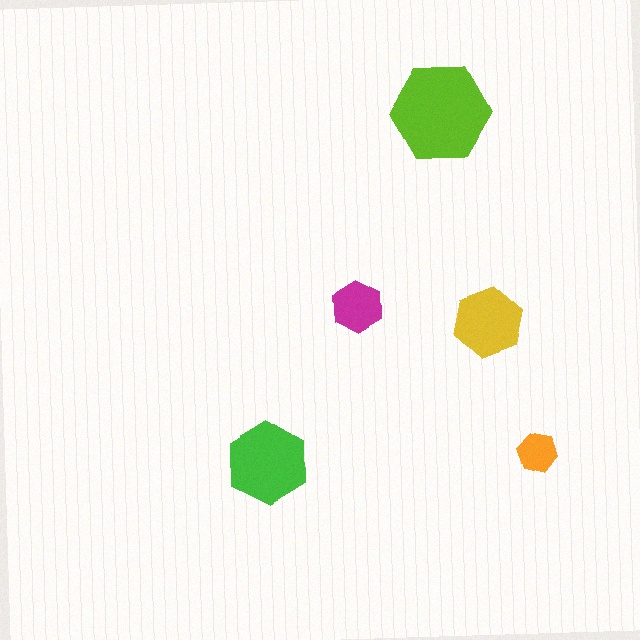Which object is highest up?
The lime hexagon is topmost.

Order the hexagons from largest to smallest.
the lime one, the green one, the yellow one, the magenta one, the orange one.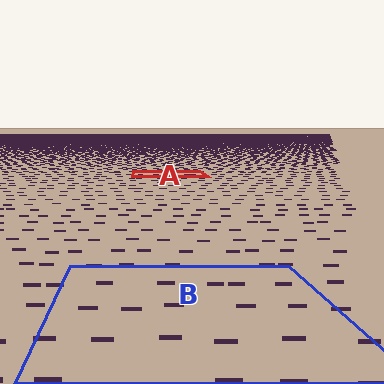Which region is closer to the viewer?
Region B is closer. The texture elements there are larger and more spread out.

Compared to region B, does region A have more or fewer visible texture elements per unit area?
Region A has more texture elements per unit area — they are packed more densely because it is farther away.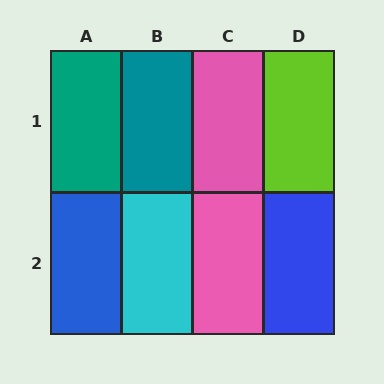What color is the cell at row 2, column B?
Cyan.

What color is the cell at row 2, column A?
Blue.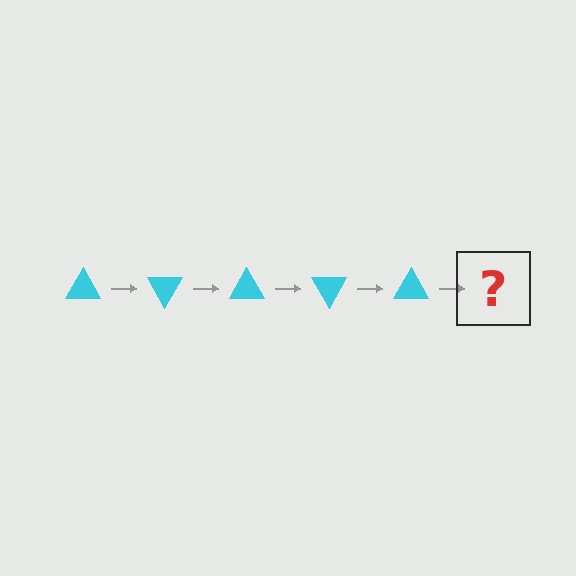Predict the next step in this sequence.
The next step is a cyan triangle rotated 300 degrees.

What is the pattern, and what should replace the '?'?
The pattern is that the triangle rotates 60 degrees each step. The '?' should be a cyan triangle rotated 300 degrees.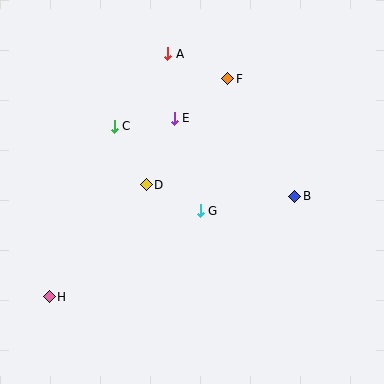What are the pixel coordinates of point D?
Point D is at (146, 185).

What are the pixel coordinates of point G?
Point G is at (200, 211).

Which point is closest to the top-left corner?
Point C is closest to the top-left corner.